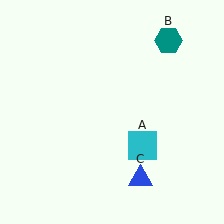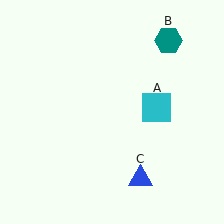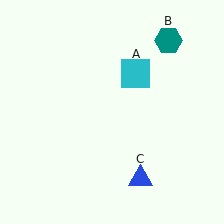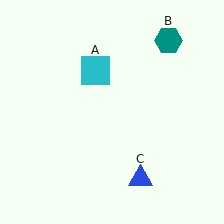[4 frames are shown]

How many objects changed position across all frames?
1 object changed position: cyan square (object A).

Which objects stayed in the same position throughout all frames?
Teal hexagon (object B) and blue triangle (object C) remained stationary.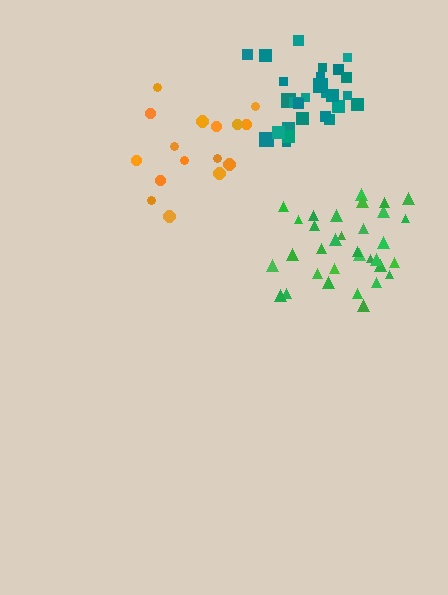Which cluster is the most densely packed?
Teal.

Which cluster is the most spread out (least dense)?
Orange.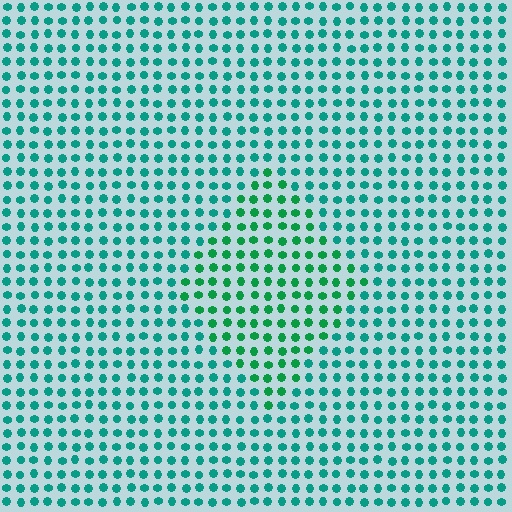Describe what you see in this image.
The image is filled with small teal elements in a uniform arrangement. A diamond-shaped region is visible where the elements are tinted to a slightly different hue, forming a subtle color boundary.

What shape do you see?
I see a diamond.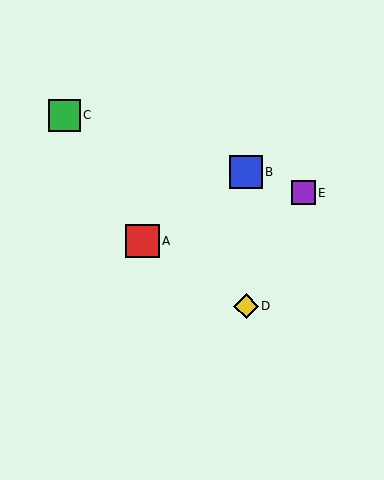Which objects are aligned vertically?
Objects B, D are aligned vertically.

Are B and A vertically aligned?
No, B is at x≈246 and A is at x≈142.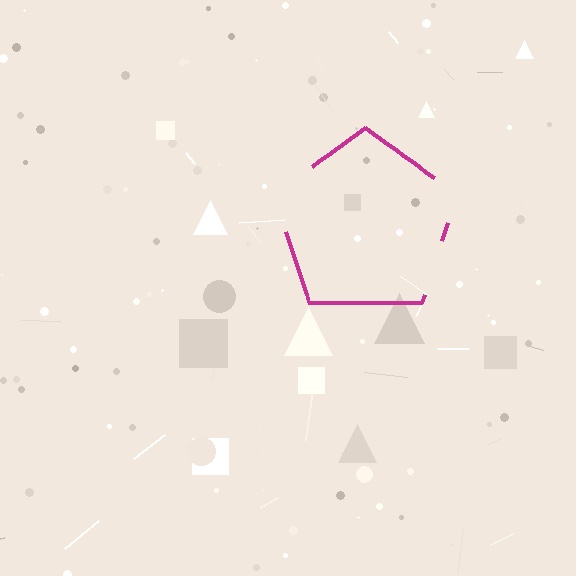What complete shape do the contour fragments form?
The contour fragments form a pentagon.